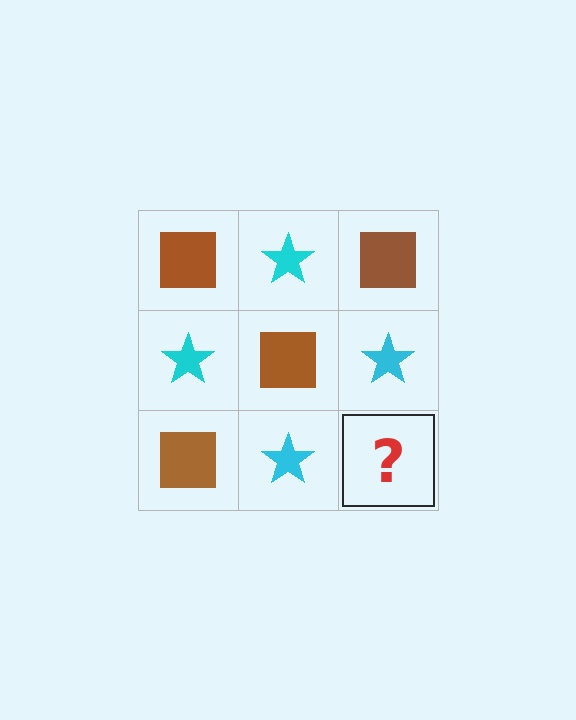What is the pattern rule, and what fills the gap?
The rule is that it alternates brown square and cyan star in a checkerboard pattern. The gap should be filled with a brown square.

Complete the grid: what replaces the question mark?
The question mark should be replaced with a brown square.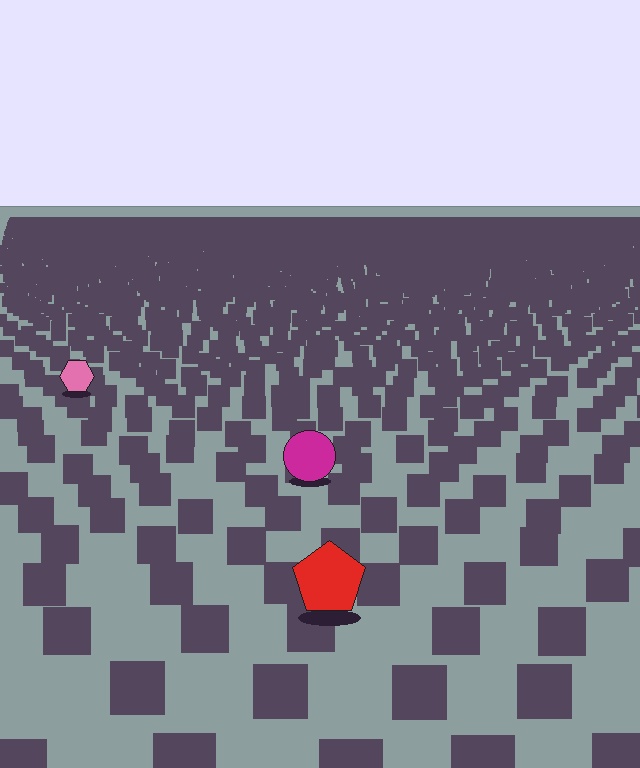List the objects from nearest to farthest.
From nearest to farthest: the red pentagon, the magenta circle, the pink hexagon.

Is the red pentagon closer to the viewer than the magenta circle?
Yes. The red pentagon is closer — you can tell from the texture gradient: the ground texture is coarser near it.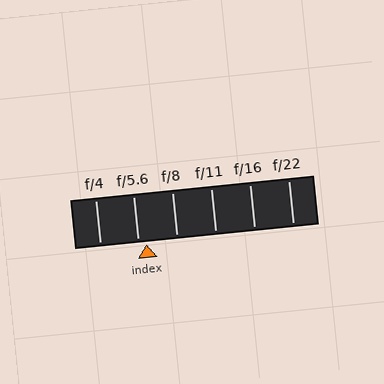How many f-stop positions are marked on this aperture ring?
There are 6 f-stop positions marked.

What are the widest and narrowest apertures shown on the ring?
The widest aperture shown is f/4 and the narrowest is f/22.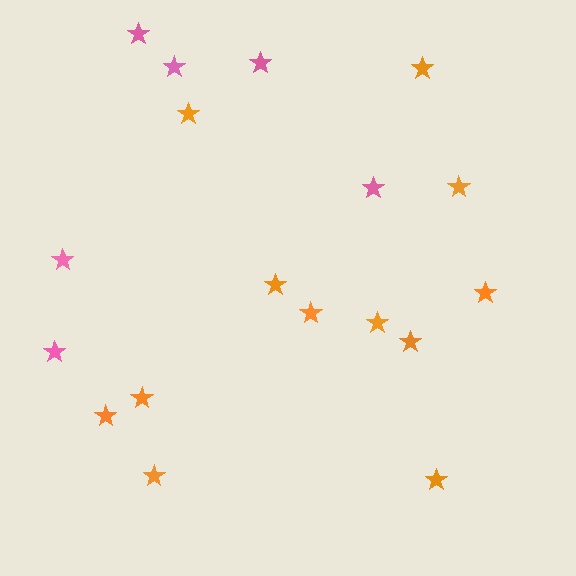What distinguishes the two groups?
There are 2 groups: one group of pink stars (6) and one group of orange stars (12).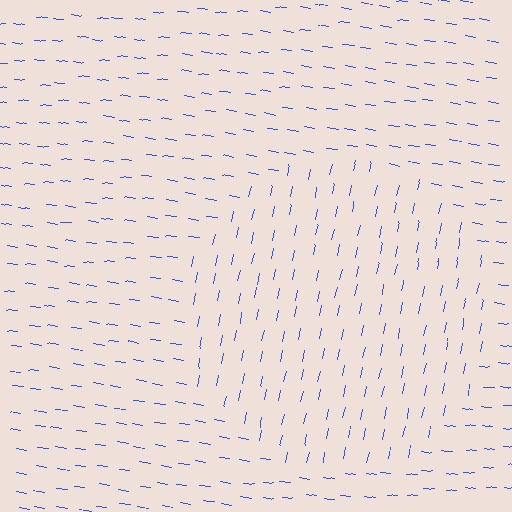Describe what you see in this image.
The image is filled with small blue line segments. A circle region in the image has lines oriented differently from the surrounding lines, creating a visible texture boundary.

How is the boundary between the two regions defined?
The boundary is defined purely by a change in line orientation (approximately 87 degrees difference). All lines are the same color and thickness.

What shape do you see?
I see a circle.